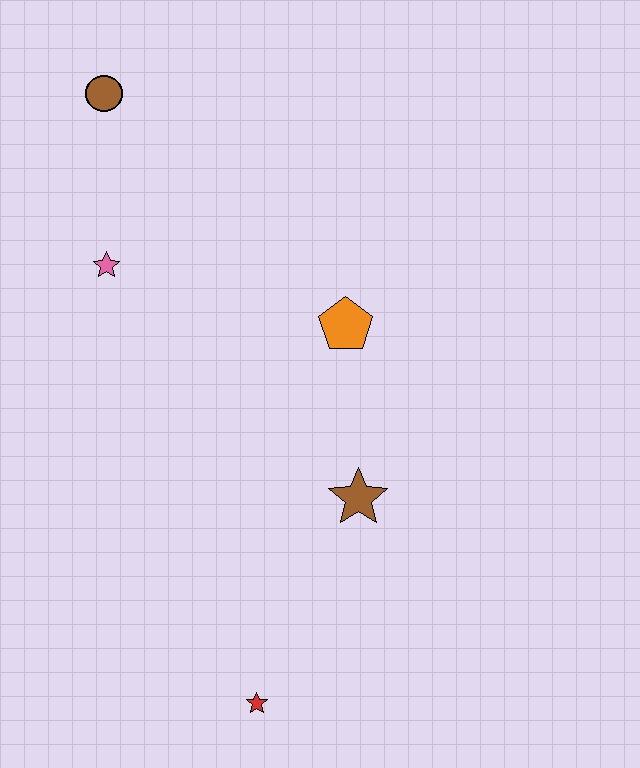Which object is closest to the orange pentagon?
The brown star is closest to the orange pentagon.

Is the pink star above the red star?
Yes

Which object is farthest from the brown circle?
The red star is farthest from the brown circle.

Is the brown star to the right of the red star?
Yes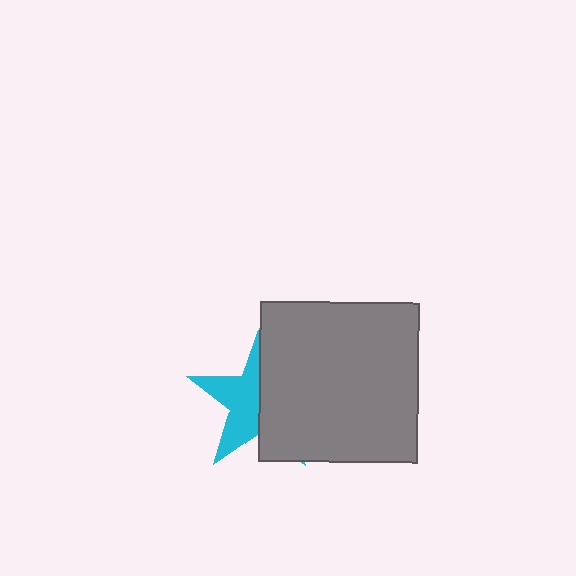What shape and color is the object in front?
The object in front is a gray rectangle.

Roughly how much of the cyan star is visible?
About half of it is visible (roughly 47%).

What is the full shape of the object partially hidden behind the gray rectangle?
The partially hidden object is a cyan star.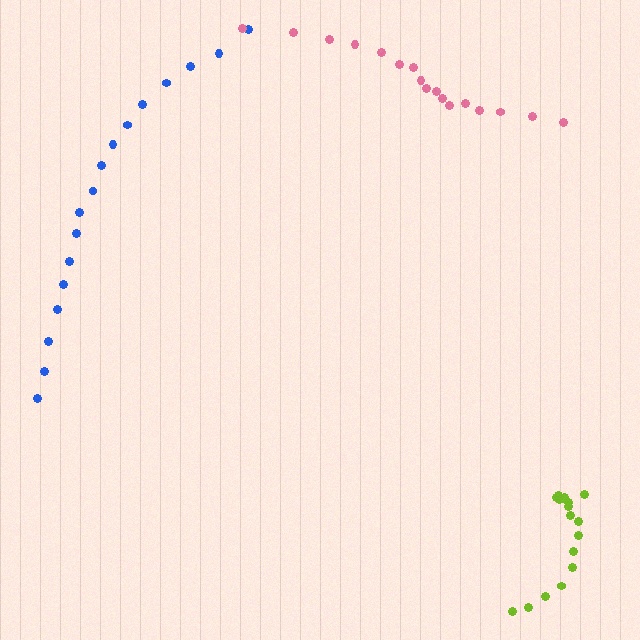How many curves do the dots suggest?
There are 3 distinct paths.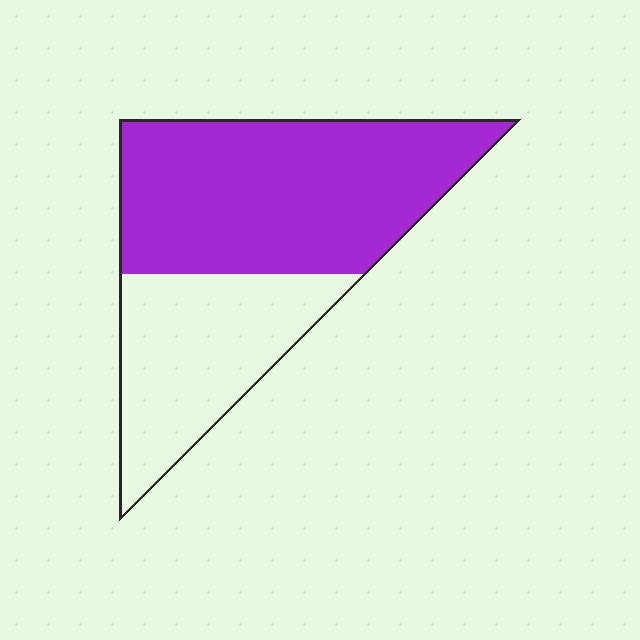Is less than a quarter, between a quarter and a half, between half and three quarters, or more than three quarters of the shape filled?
Between half and three quarters.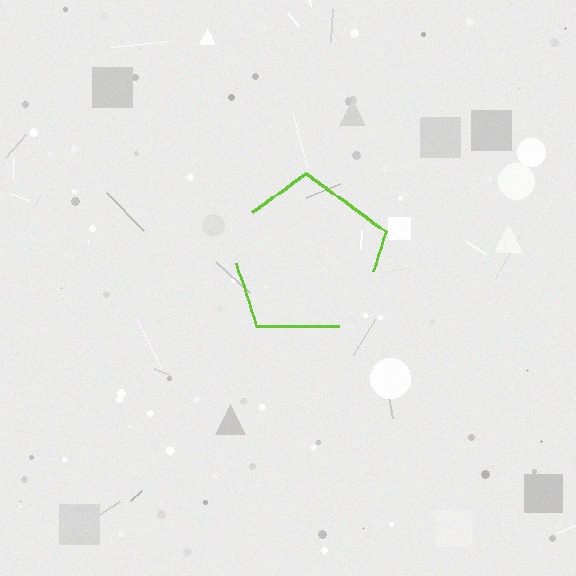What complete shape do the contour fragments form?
The contour fragments form a pentagon.